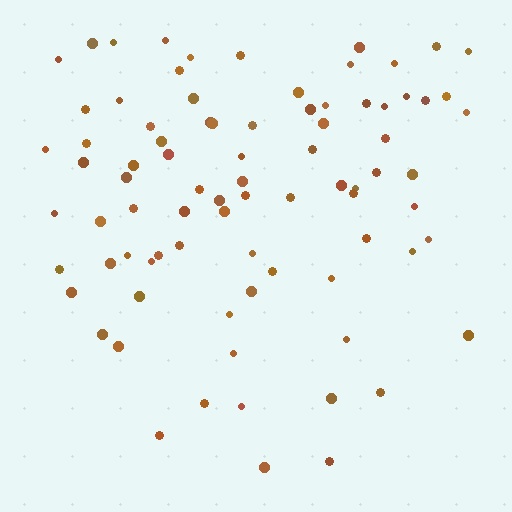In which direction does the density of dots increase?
From bottom to top, with the top side densest.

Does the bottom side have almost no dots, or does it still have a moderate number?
Still a moderate number, just noticeably fewer than the top.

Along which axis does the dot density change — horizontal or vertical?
Vertical.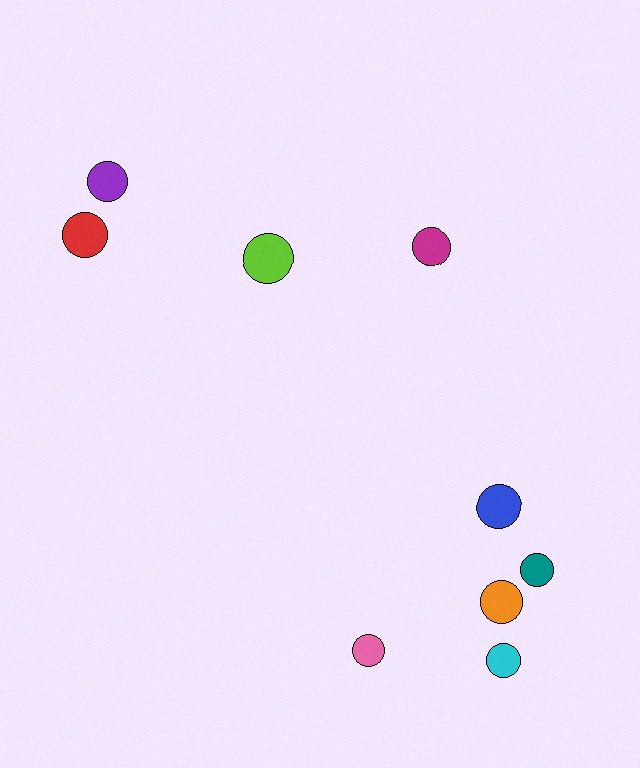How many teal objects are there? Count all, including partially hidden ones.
There is 1 teal object.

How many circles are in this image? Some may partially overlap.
There are 9 circles.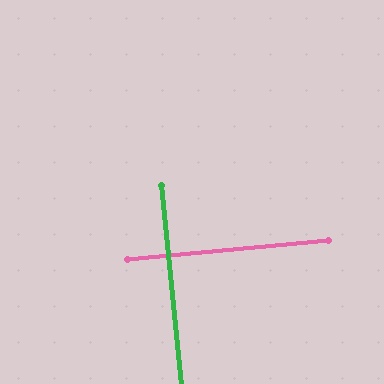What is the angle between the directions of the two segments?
Approximately 89 degrees.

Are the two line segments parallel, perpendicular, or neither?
Perpendicular — they meet at approximately 89°.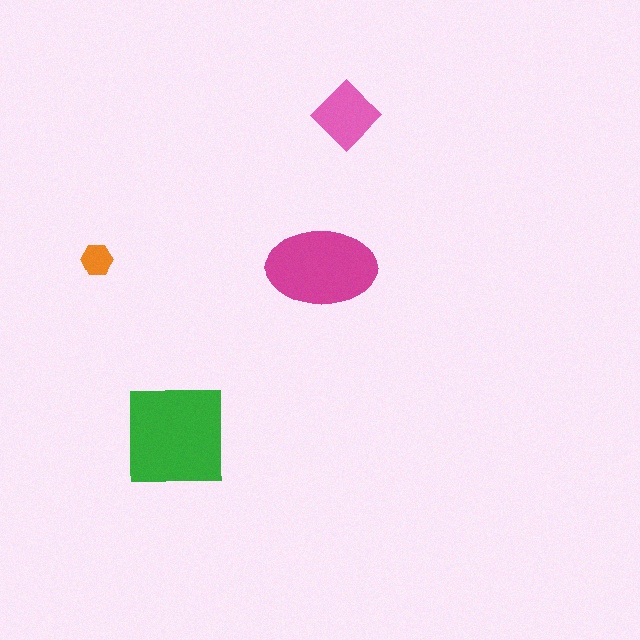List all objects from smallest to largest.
The orange hexagon, the pink diamond, the magenta ellipse, the green square.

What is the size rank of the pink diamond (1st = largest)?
3rd.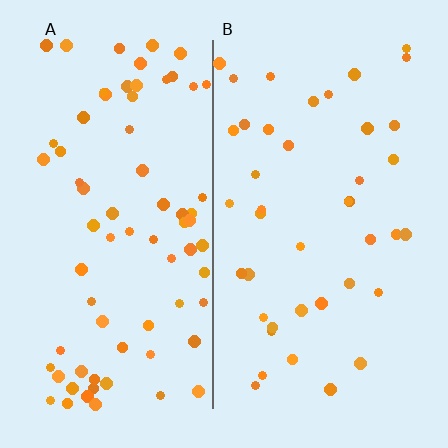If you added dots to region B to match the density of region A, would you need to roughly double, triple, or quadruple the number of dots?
Approximately double.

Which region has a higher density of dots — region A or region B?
A (the left).